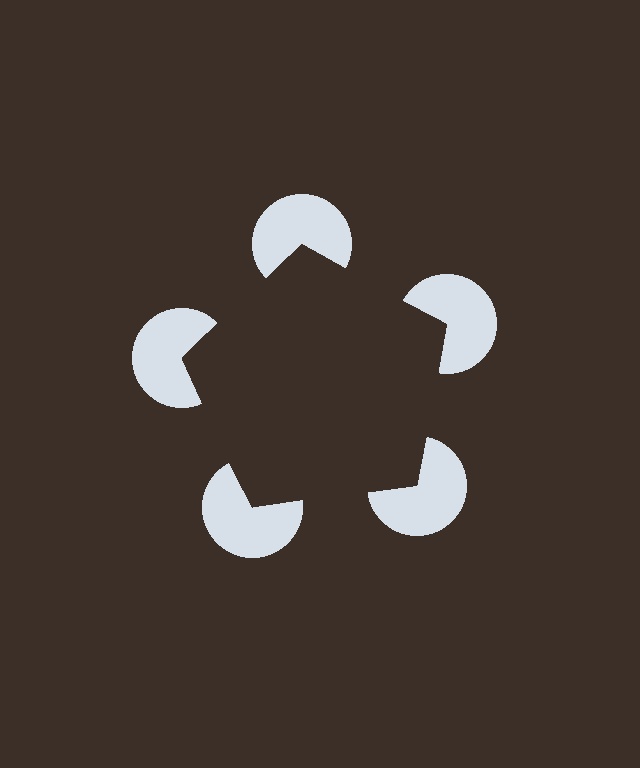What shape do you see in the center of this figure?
An illusory pentagon — its edges are inferred from the aligned wedge cuts in the pac-man discs, not physically drawn.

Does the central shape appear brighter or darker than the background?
It typically appears slightly darker than the background, even though no actual brightness change is drawn.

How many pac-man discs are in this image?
There are 5 — one at each vertex of the illusory pentagon.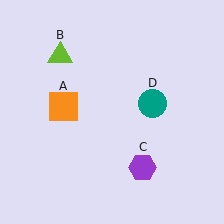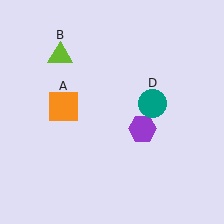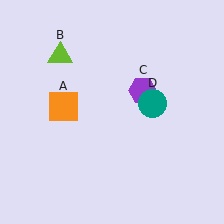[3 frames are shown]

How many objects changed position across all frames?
1 object changed position: purple hexagon (object C).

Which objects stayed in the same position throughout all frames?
Orange square (object A) and lime triangle (object B) and teal circle (object D) remained stationary.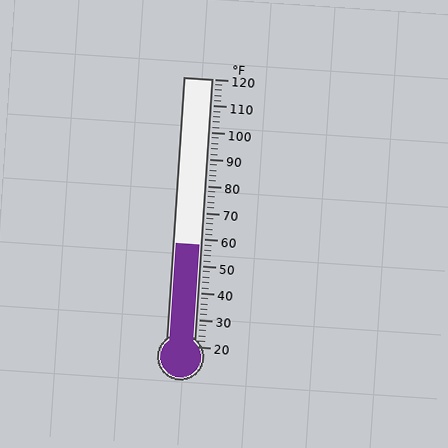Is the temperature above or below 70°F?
The temperature is below 70°F.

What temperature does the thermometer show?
The thermometer shows approximately 58°F.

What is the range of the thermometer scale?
The thermometer scale ranges from 20°F to 120°F.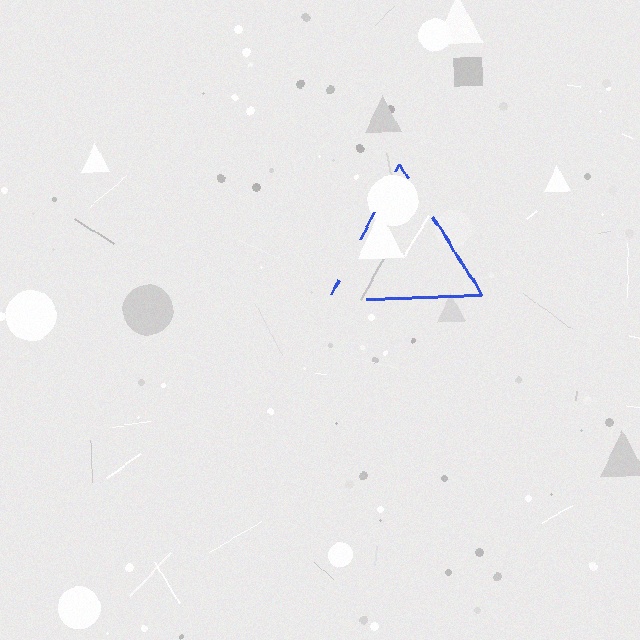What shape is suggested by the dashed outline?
The dashed outline suggests a triangle.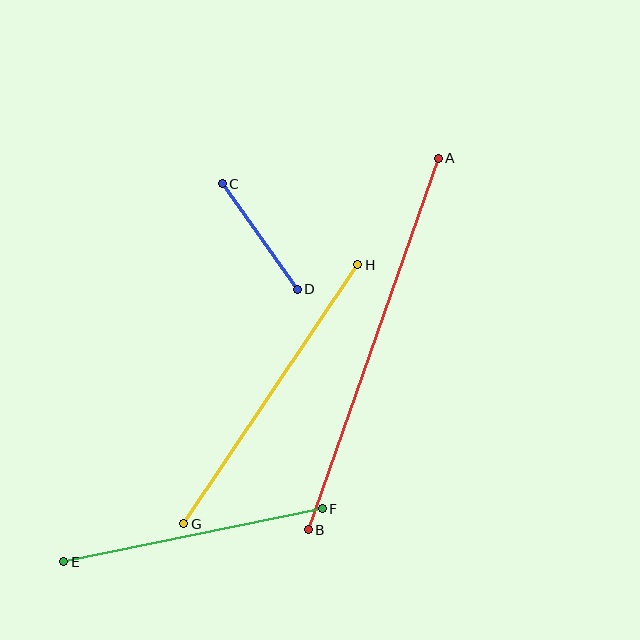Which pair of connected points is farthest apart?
Points A and B are farthest apart.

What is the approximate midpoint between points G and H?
The midpoint is at approximately (271, 394) pixels.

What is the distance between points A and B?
The distance is approximately 394 pixels.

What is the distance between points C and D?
The distance is approximately 129 pixels.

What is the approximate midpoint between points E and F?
The midpoint is at approximately (193, 535) pixels.